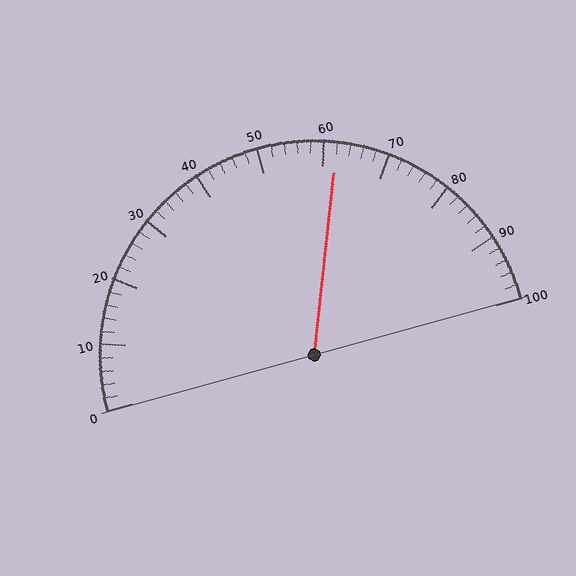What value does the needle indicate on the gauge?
The needle indicates approximately 62.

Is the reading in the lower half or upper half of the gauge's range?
The reading is in the upper half of the range (0 to 100).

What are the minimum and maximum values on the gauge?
The gauge ranges from 0 to 100.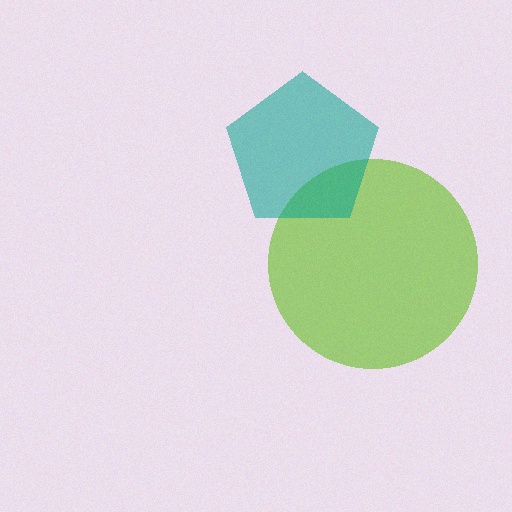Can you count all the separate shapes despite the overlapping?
Yes, there are 2 separate shapes.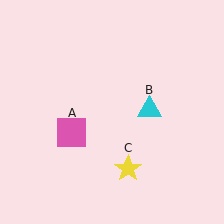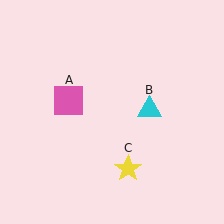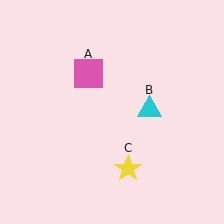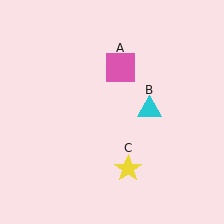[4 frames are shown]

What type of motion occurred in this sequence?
The pink square (object A) rotated clockwise around the center of the scene.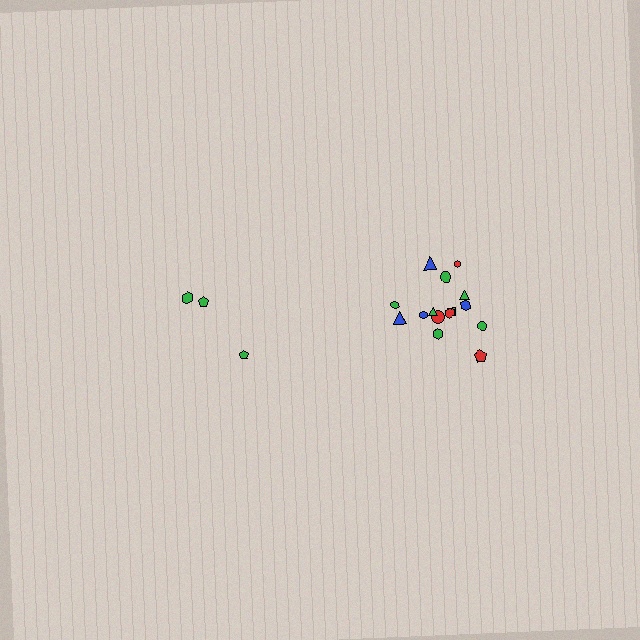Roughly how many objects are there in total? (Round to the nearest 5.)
Roughly 20 objects in total.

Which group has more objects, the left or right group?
The right group.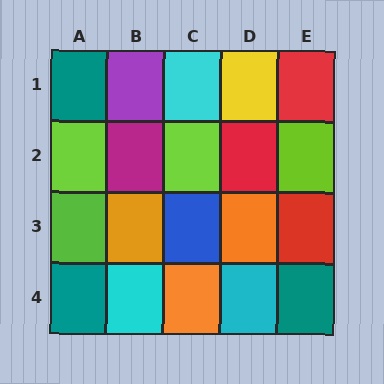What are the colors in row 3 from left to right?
Lime, orange, blue, orange, red.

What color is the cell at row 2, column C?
Lime.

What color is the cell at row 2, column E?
Lime.